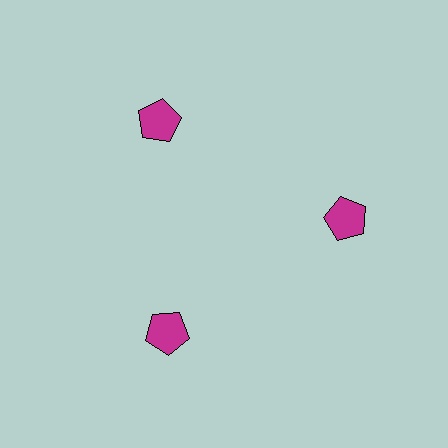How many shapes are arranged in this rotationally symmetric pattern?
There are 3 shapes, arranged in 3 groups of 1.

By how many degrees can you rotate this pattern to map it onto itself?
The pattern maps onto itself every 120 degrees of rotation.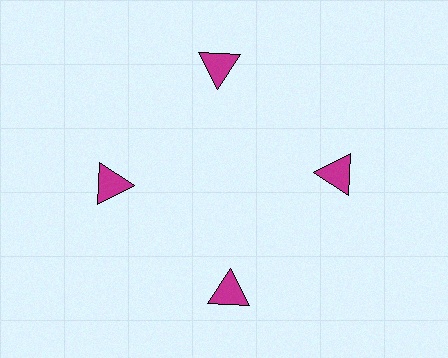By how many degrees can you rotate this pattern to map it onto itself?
The pattern maps onto itself every 90 degrees of rotation.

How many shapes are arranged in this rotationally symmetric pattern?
There are 4 shapes, arranged in 4 groups of 1.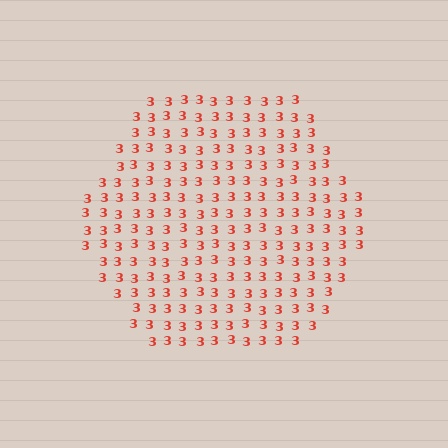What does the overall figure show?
The overall figure shows a hexagon.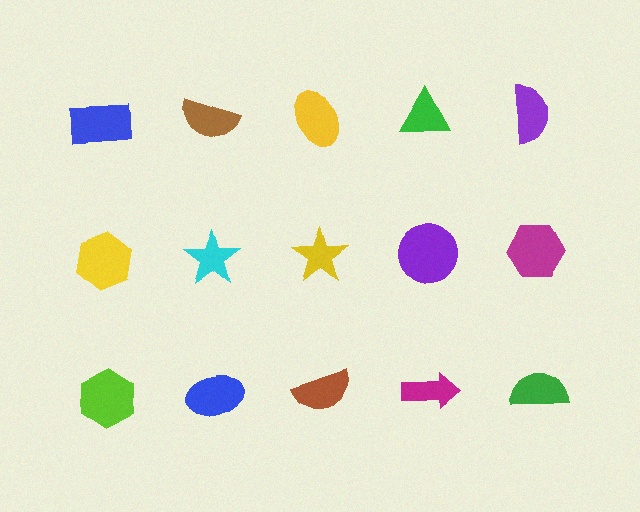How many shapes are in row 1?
5 shapes.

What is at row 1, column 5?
A purple semicircle.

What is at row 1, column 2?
A brown semicircle.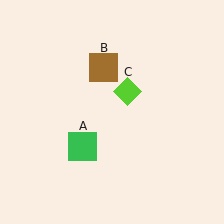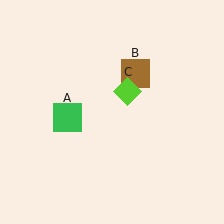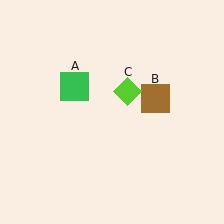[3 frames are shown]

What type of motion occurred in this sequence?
The green square (object A), brown square (object B) rotated clockwise around the center of the scene.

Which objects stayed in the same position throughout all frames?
Lime diamond (object C) remained stationary.